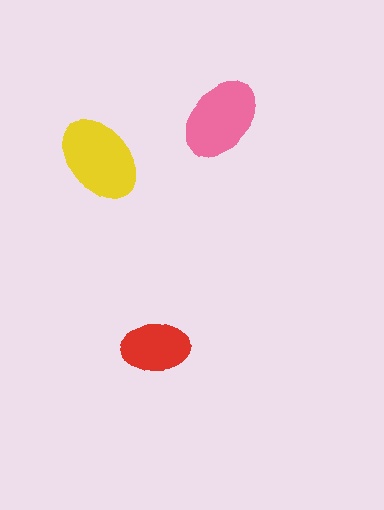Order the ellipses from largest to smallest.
the yellow one, the pink one, the red one.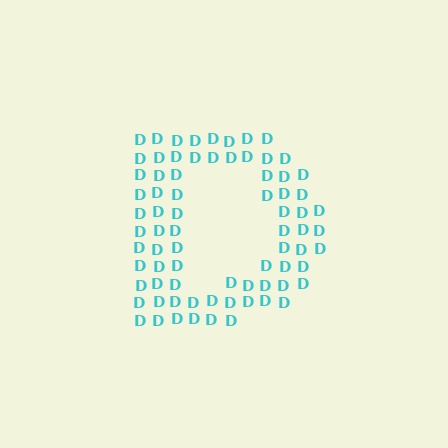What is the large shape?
The large shape is the letter D.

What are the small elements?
The small elements are letter D's.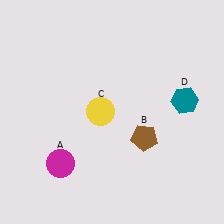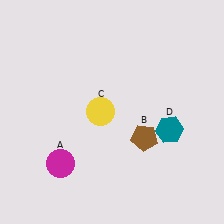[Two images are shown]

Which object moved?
The teal hexagon (D) moved down.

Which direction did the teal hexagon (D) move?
The teal hexagon (D) moved down.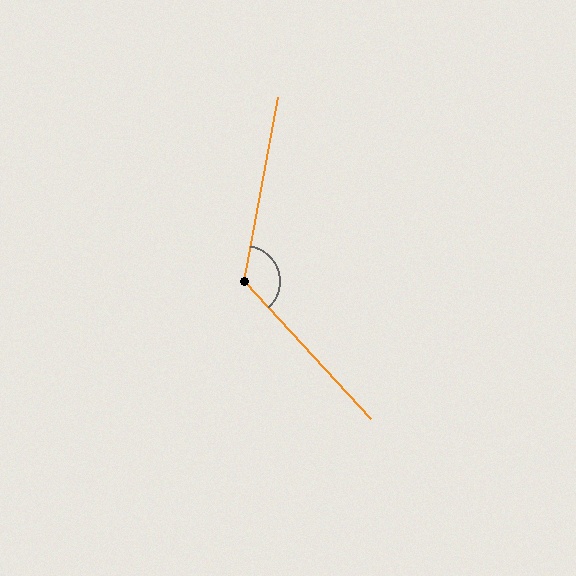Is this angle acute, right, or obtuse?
It is obtuse.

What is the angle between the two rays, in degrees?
Approximately 127 degrees.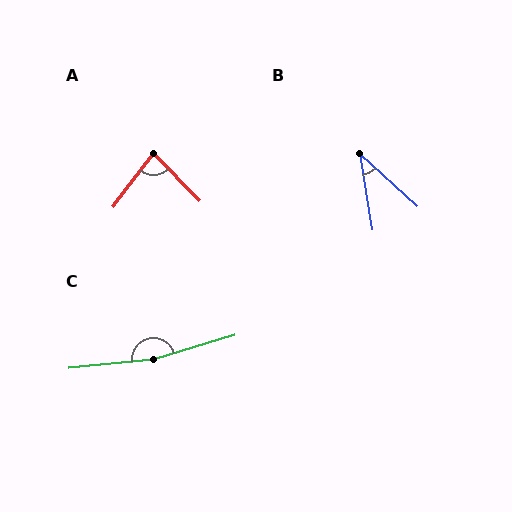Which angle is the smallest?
B, at approximately 38 degrees.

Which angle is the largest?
C, at approximately 169 degrees.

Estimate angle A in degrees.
Approximately 81 degrees.